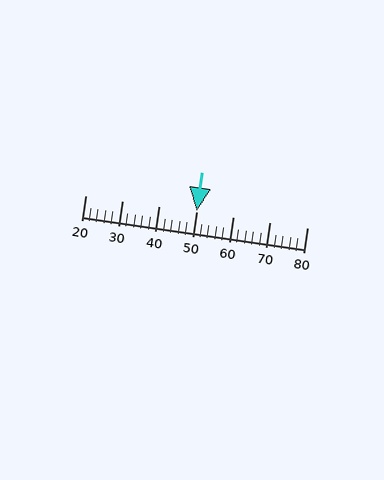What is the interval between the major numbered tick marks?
The major tick marks are spaced 10 units apart.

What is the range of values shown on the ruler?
The ruler shows values from 20 to 80.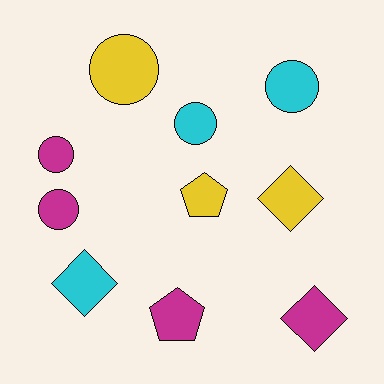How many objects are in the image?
There are 10 objects.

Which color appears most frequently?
Magenta, with 4 objects.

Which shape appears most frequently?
Circle, with 5 objects.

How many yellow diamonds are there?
There is 1 yellow diamond.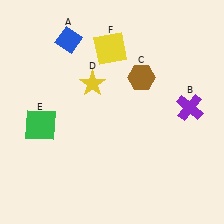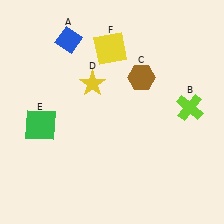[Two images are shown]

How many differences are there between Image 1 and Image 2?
There is 1 difference between the two images.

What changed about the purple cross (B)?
In Image 1, B is purple. In Image 2, it changed to lime.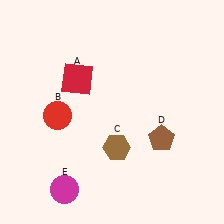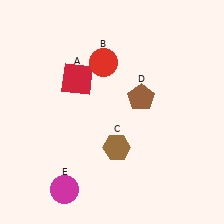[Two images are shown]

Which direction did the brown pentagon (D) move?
The brown pentagon (D) moved up.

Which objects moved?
The objects that moved are: the red circle (B), the brown pentagon (D).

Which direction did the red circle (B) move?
The red circle (B) moved up.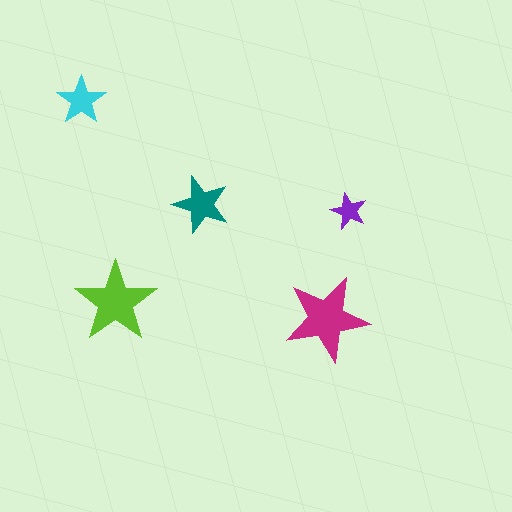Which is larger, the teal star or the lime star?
The lime one.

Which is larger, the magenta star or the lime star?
The magenta one.